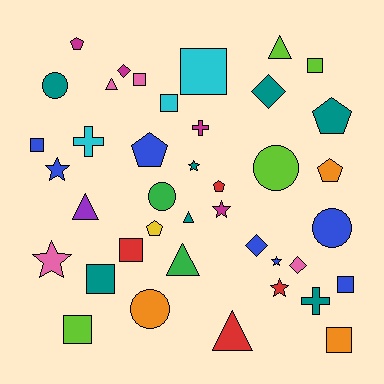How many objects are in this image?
There are 40 objects.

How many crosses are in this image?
There are 3 crosses.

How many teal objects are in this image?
There are 7 teal objects.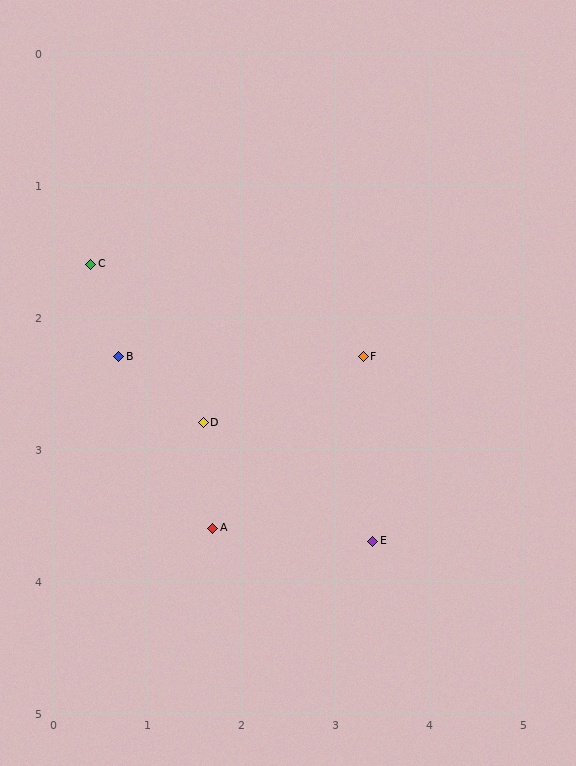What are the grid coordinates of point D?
Point D is at approximately (1.6, 2.8).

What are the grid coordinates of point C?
Point C is at approximately (0.4, 1.6).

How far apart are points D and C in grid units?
Points D and C are about 1.7 grid units apart.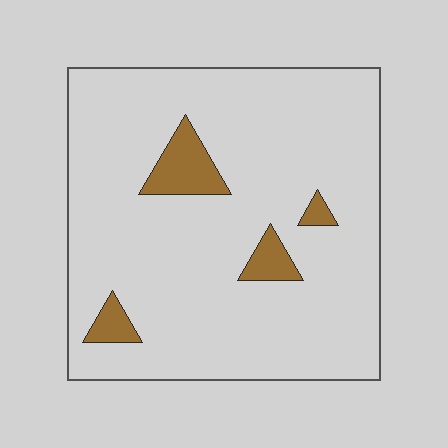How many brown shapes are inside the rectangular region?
4.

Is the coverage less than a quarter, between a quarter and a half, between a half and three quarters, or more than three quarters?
Less than a quarter.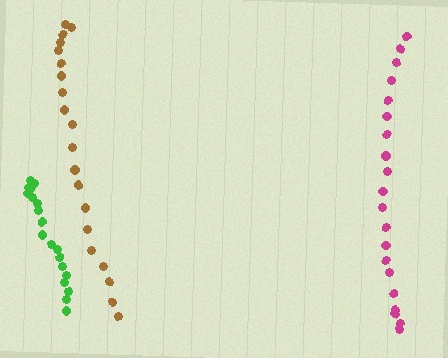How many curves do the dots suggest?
There are 3 distinct paths.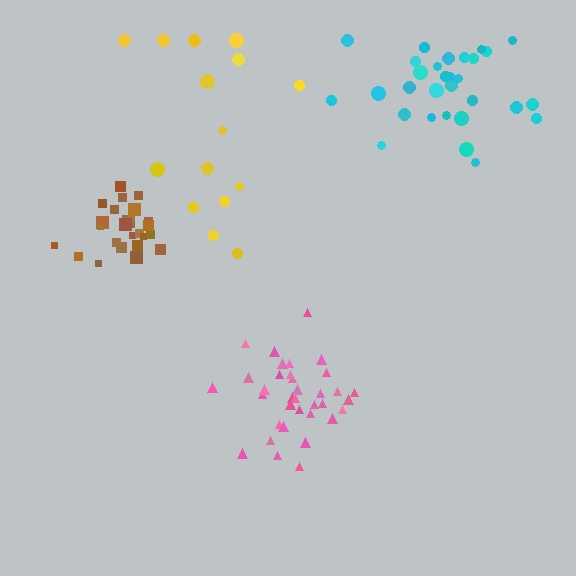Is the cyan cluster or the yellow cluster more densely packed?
Cyan.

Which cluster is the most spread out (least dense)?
Yellow.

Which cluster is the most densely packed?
Brown.